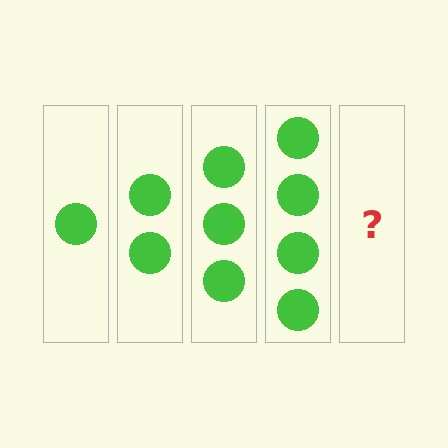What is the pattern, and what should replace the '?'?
The pattern is that each step adds one more circle. The '?' should be 5 circles.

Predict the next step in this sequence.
The next step is 5 circles.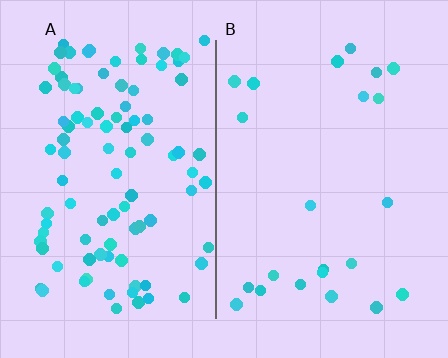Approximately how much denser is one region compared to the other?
Approximately 4.2× — region A over region B.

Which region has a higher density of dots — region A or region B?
A (the left).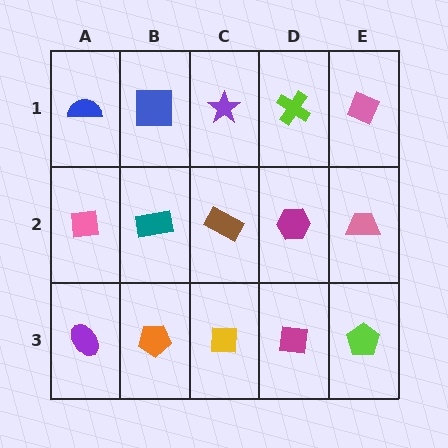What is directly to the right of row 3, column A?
An orange pentagon.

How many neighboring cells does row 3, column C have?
3.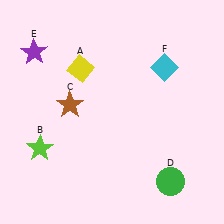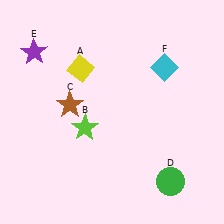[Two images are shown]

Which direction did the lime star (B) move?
The lime star (B) moved right.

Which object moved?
The lime star (B) moved right.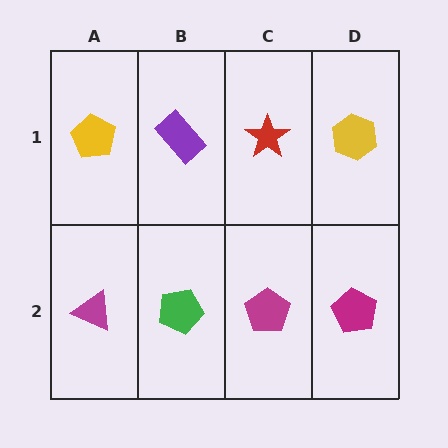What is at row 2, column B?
A green pentagon.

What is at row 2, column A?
A magenta triangle.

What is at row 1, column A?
A yellow pentagon.